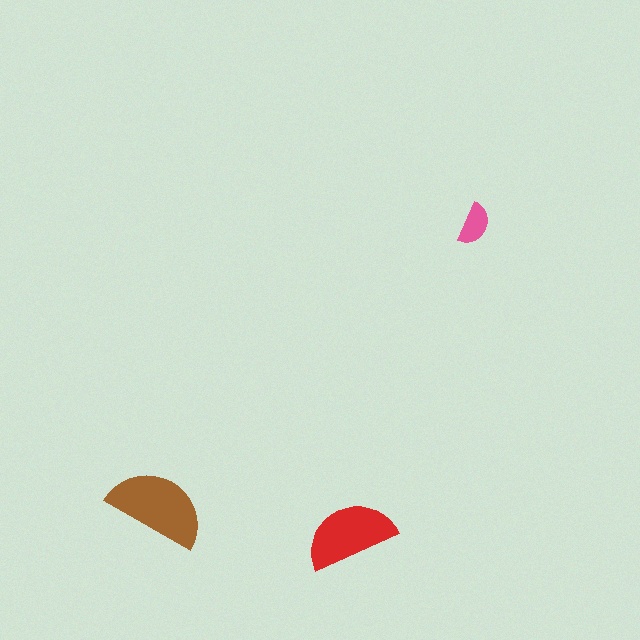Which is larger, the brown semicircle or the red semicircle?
The brown one.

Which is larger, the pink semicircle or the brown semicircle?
The brown one.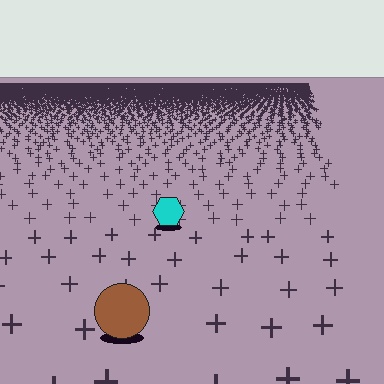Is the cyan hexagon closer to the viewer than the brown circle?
No. The brown circle is closer — you can tell from the texture gradient: the ground texture is coarser near it.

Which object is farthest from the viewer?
The cyan hexagon is farthest from the viewer. It appears smaller and the ground texture around it is denser.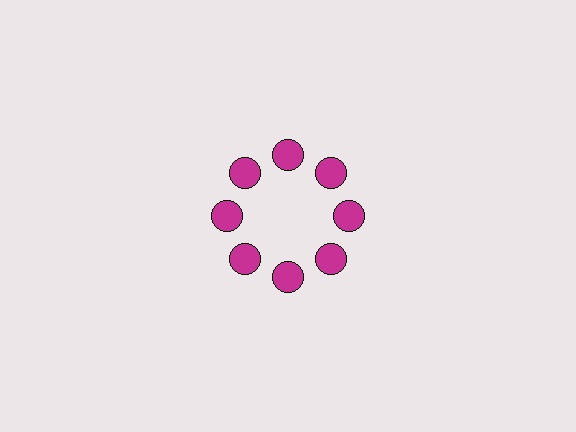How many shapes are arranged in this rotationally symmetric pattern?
There are 8 shapes, arranged in 8 groups of 1.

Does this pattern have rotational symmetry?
Yes, this pattern has 8-fold rotational symmetry. It looks the same after rotating 45 degrees around the center.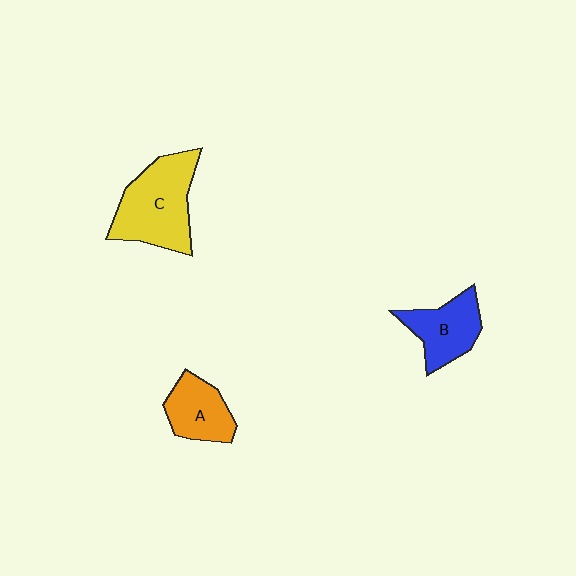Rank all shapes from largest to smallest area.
From largest to smallest: C (yellow), B (blue), A (orange).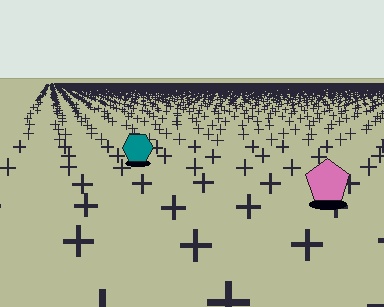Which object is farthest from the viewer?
The teal hexagon is farthest from the viewer. It appears smaller and the ground texture around it is denser.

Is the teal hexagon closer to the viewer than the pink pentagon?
No. The pink pentagon is closer — you can tell from the texture gradient: the ground texture is coarser near it.